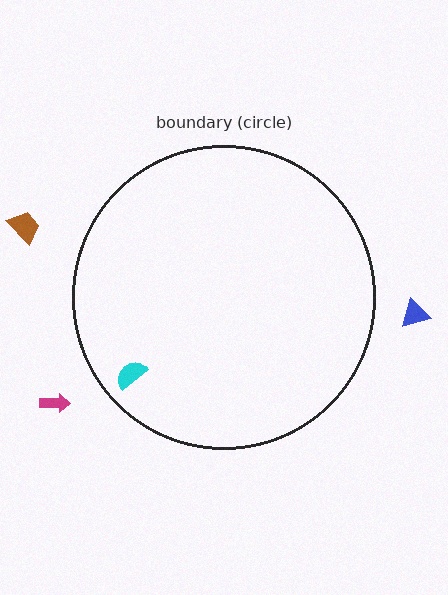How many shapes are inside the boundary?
1 inside, 3 outside.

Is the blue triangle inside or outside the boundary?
Outside.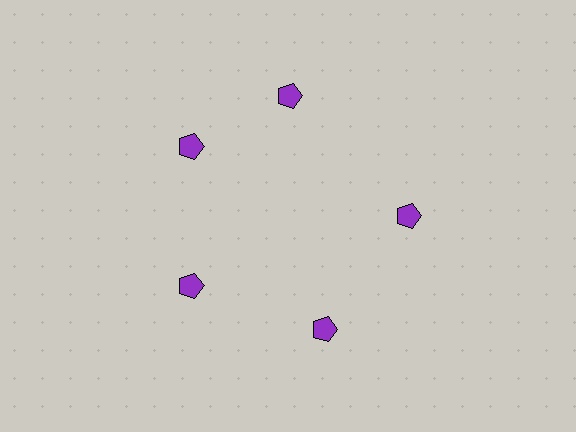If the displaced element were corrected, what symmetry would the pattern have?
It would have 5-fold rotational symmetry — the pattern would map onto itself every 72 degrees.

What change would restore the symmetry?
The symmetry would be restored by rotating it back into even spacing with its neighbors so that all 5 pentagons sit at equal angles and equal distance from the center.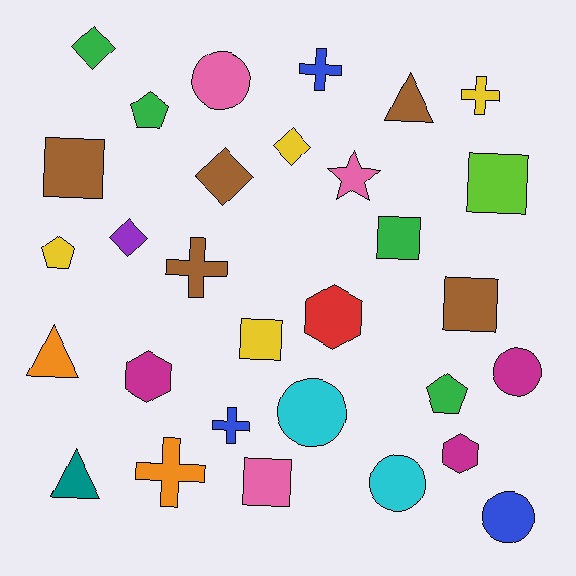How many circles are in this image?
There are 5 circles.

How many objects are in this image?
There are 30 objects.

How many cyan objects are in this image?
There are 2 cyan objects.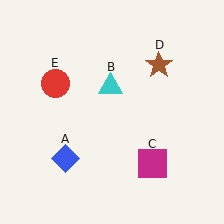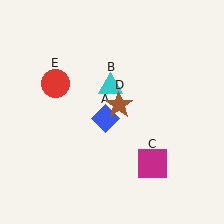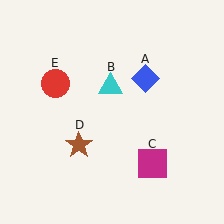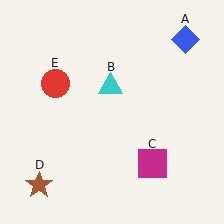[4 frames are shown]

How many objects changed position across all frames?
2 objects changed position: blue diamond (object A), brown star (object D).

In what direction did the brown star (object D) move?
The brown star (object D) moved down and to the left.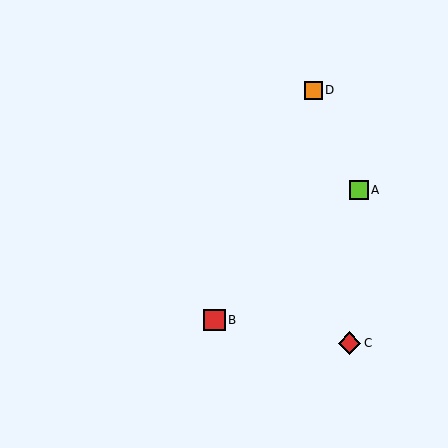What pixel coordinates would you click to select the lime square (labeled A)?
Click at (359, 190) to select the lime square A.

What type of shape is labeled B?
Shape B is a red square.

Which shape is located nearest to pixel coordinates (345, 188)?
The lime square (labeled A) at (359, 190) is nearest to that location.